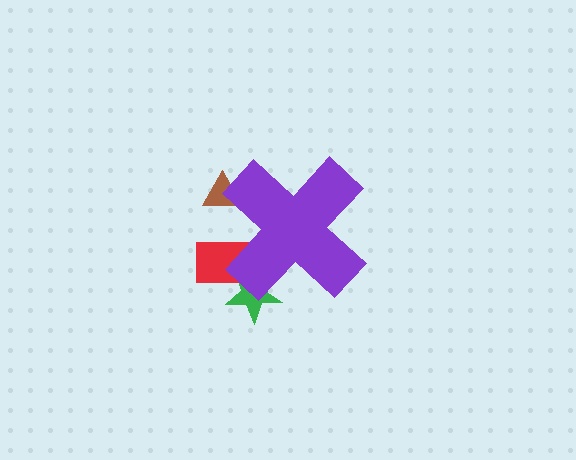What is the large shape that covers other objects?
A purple cross.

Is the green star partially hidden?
Yes, the green star is partially hidden behind the purple cross.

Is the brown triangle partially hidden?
Yes, the brown triangle is partially hidden behind the purple cross.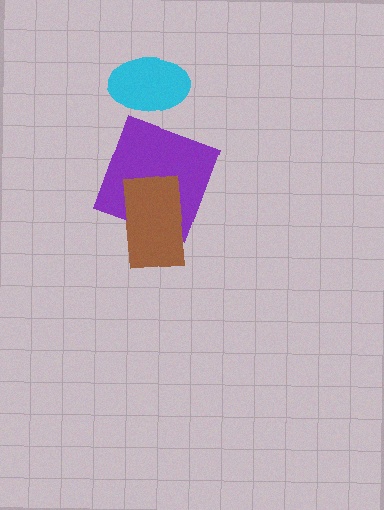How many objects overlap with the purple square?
1 object overlaps with the purple square.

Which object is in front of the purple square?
The brown rectangle is in front of the purple square.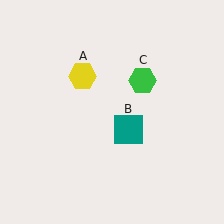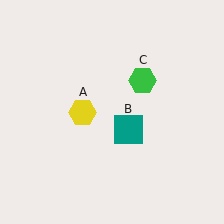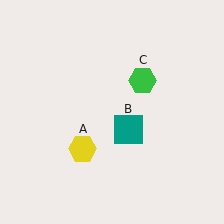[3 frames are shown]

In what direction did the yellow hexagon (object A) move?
The yellow hexagon (object A) moved down.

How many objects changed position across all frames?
1 object changed position: yellow hexagon (object A).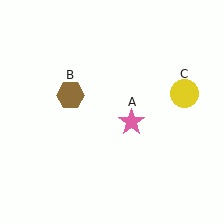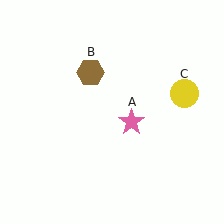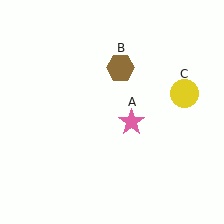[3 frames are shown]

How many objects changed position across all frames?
1 object changed position: brown hexagon (object B).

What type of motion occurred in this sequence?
The brown hexagon (object B) rotated clockwise around the center of the scene.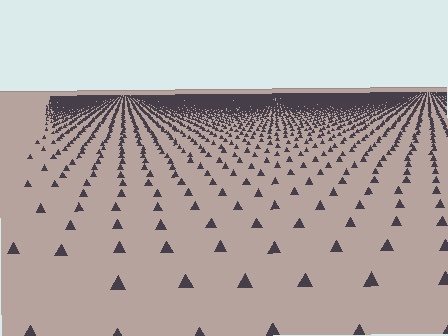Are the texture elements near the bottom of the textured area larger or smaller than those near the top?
Larger. Near the bottom, elements are closer to the viewer and appear at a bigger on-screen size.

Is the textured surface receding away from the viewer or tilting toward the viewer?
The surface is receding away from the viewer. Texture elements get smaller and denser toward the top.